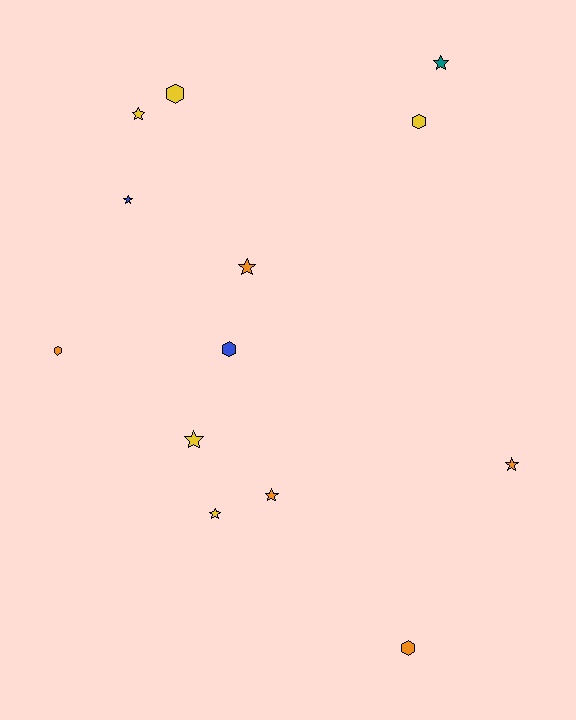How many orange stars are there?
There are 3 orange stars.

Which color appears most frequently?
Orange, with 5 objects.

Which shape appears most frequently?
Star, with 8 objects.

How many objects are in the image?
There are 13 objects.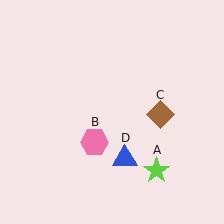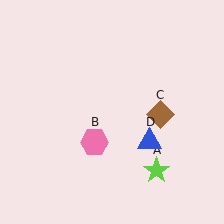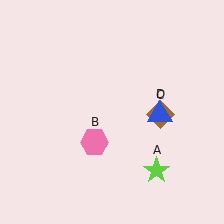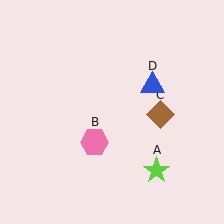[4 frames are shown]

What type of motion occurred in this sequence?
The blue triangle (object D) rotated counterclockwise around the center of the scene.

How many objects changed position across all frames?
1 object changed position: blue triangle (object D).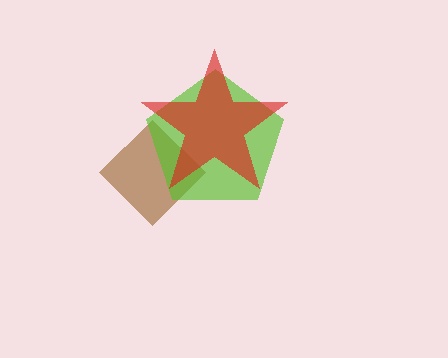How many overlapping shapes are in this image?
There are 3 overlapping shapes in the image.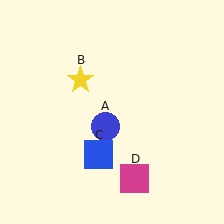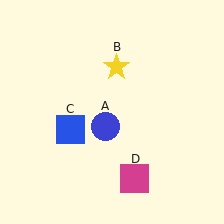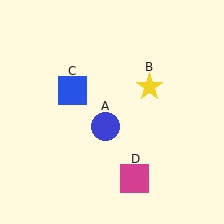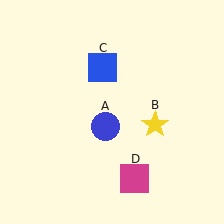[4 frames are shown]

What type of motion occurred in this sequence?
The yellow star (object B), blue square (object C) rotated clockwise around the center of the scene.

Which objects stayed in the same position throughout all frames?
Blue circle (object A) and magenta square (object D) remained stationary.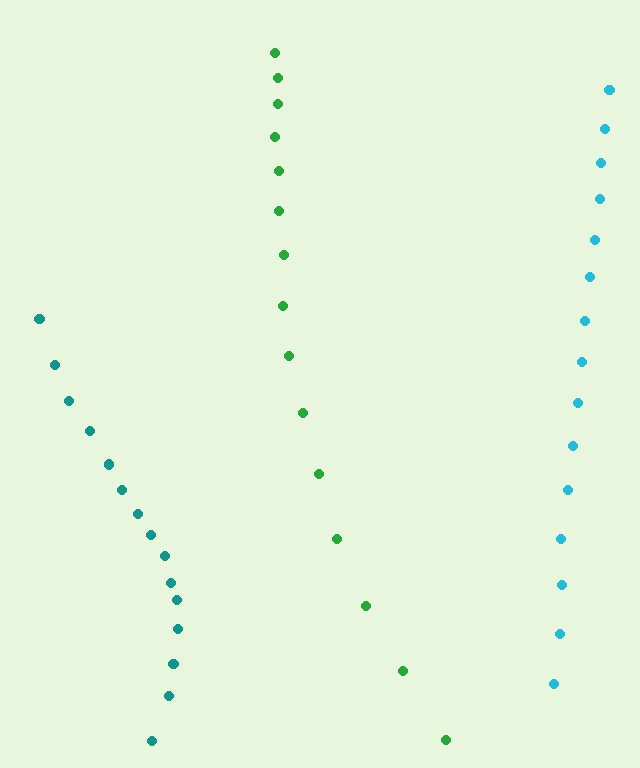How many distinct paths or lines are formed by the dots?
There are 3 distinct paths.